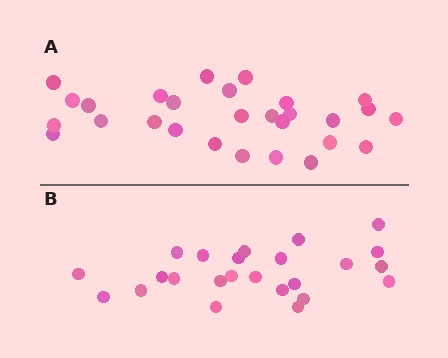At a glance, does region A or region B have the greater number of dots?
Region A (the top region) has more dots.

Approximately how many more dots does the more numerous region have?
Region A has about 4 more dots than region B.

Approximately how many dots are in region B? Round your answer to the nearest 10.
About 20 dots. (The exact count is 24, which rounds to 20.)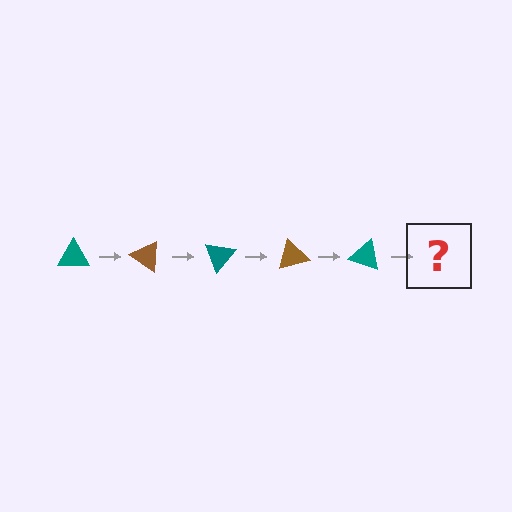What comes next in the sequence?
The next element should be a brown triangle, rotated 175 degrees from the start.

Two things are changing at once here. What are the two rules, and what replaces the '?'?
The two rules are that it rotates 35 degrees each step and the color cycles through teal and brown. The '?' should be a brown triangle, rotated 175 degrees from the start.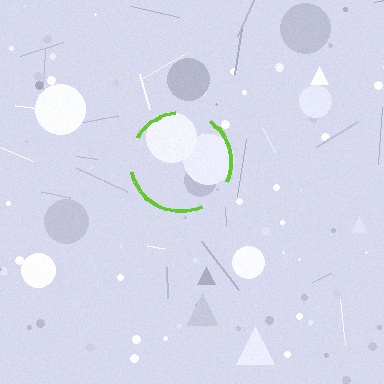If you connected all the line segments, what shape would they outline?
They would outline a circle.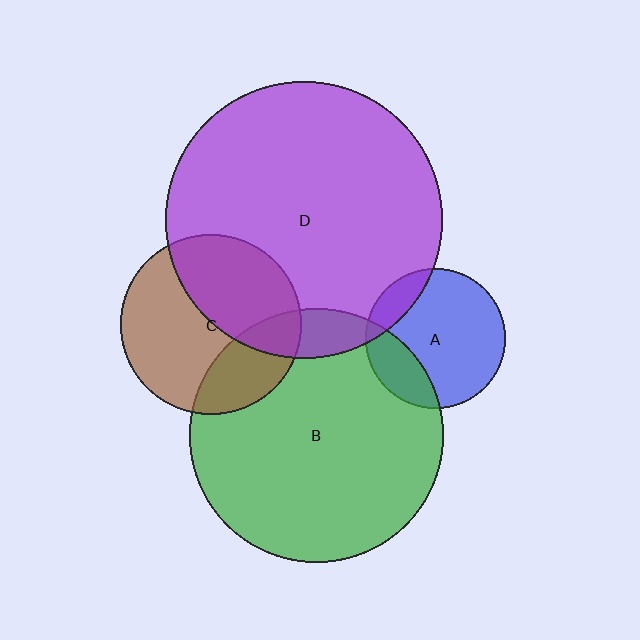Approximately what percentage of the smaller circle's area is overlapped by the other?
Approximately 15%.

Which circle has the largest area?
Circle D (purple).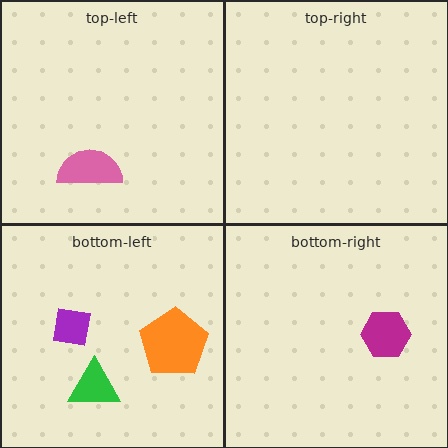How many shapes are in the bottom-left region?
3.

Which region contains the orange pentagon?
The bottom-left region.